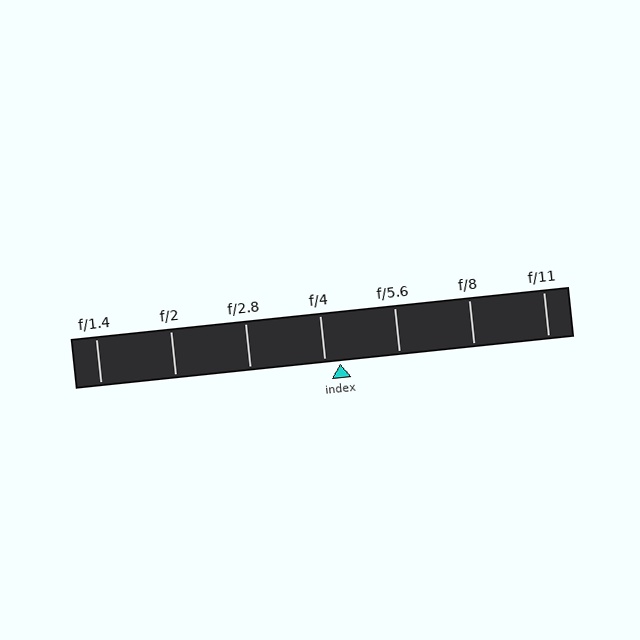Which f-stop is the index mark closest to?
The index mark is closest to f/4.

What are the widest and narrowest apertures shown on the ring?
The widest aperture shown is f/1.4 and the narrowest is f/11.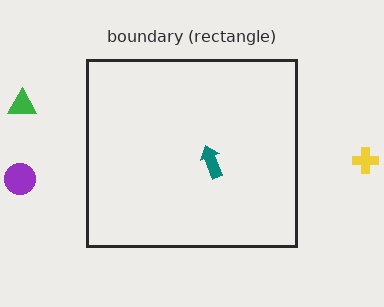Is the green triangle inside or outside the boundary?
Outside.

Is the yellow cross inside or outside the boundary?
Outside.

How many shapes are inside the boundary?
1 inside, 3 outside.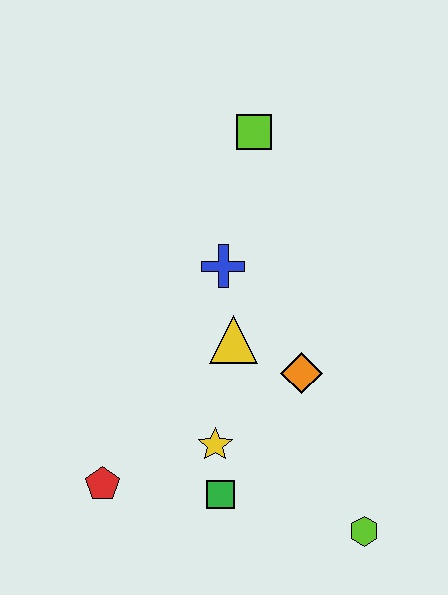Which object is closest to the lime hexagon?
The green square is closest to the lime hexagon.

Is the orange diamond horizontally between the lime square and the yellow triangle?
No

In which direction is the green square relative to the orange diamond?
The green square is below the orange diamond.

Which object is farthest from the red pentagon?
The lime square is farthest from the red pentagon.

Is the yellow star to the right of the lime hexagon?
No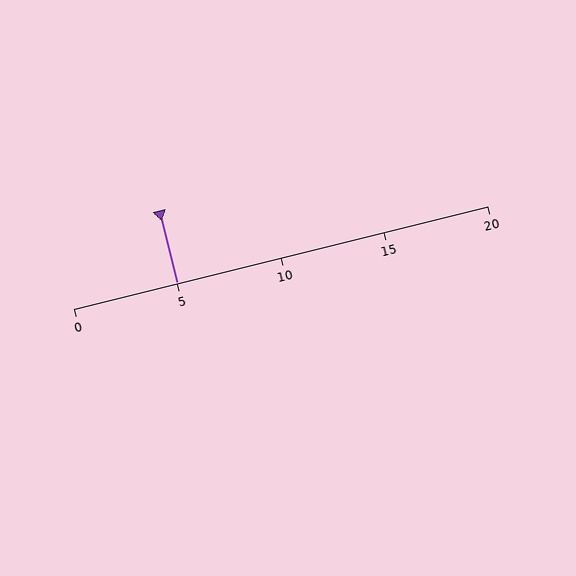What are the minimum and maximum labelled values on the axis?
The axis runs from 0 to 20.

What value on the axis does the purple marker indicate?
The marker indicates approximately 5.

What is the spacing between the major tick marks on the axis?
The major ticks are spaced 5 apart.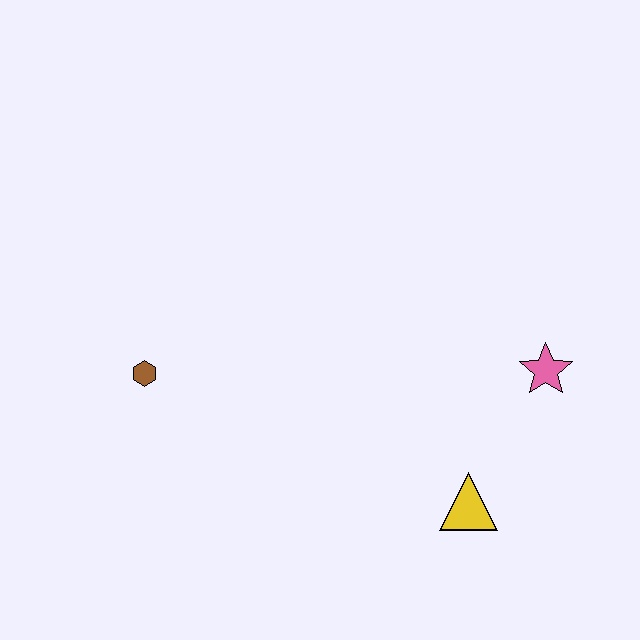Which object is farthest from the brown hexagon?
The pink star is farthest from the brown hexagon.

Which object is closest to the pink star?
The yellow triangle is closest to the pink star.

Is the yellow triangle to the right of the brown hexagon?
Yes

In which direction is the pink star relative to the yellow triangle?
The pink star is above the yellow triangle.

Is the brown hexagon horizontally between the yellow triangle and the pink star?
No